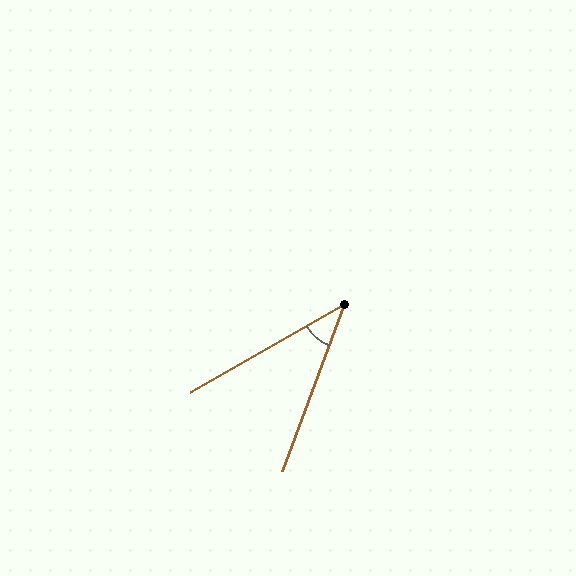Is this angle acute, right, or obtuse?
It is acute.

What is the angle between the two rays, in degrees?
Approximately 40 degrees.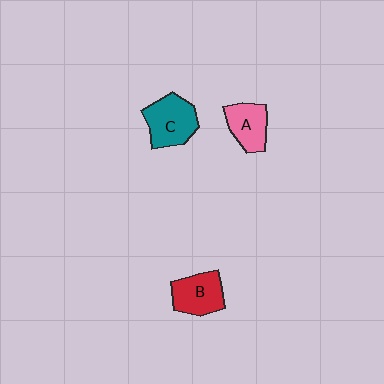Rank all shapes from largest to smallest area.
From largest to smallest: C (teal), B (red), A (pink).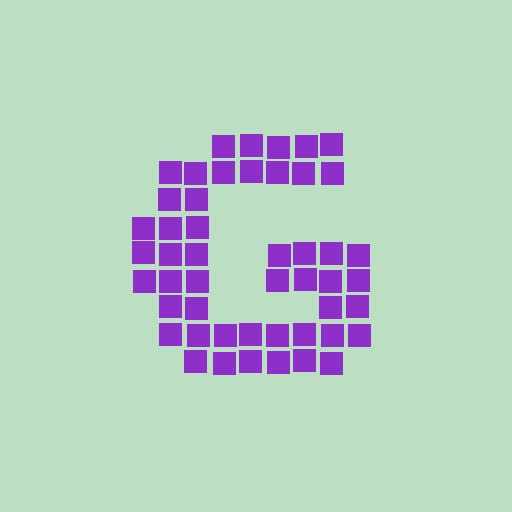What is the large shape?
The large shape is the letter G.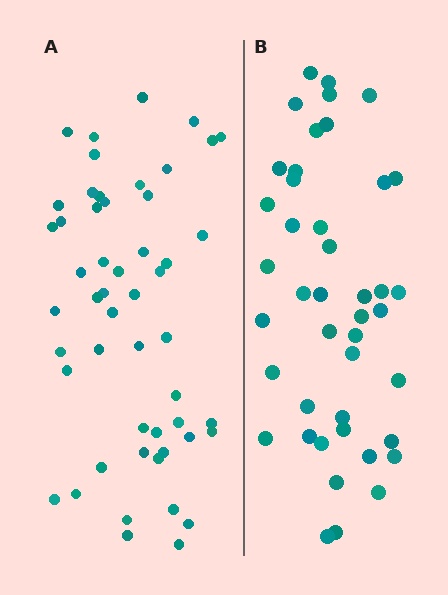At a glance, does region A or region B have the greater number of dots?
Region A (the left region) has more dots.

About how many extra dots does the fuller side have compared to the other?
Region A has roughly 8 or so more dots than region B.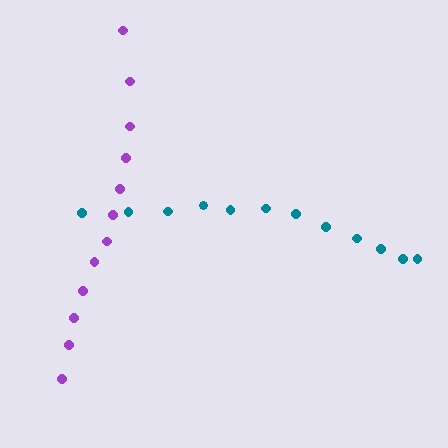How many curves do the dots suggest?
There are 2 distinct paths.